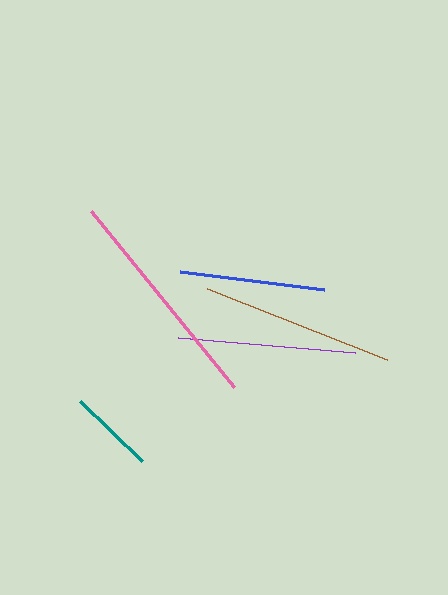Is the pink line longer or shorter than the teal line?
The pink line is longer than the teal line.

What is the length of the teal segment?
The teal segment is approximately 86 pixels long.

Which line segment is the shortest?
The teal line is the shortest at approximately 86 pixels.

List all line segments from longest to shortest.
From longest to shortest: pink, brown, purple, blue, teal.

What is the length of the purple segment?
The purple segment is approximately 178 pixels long.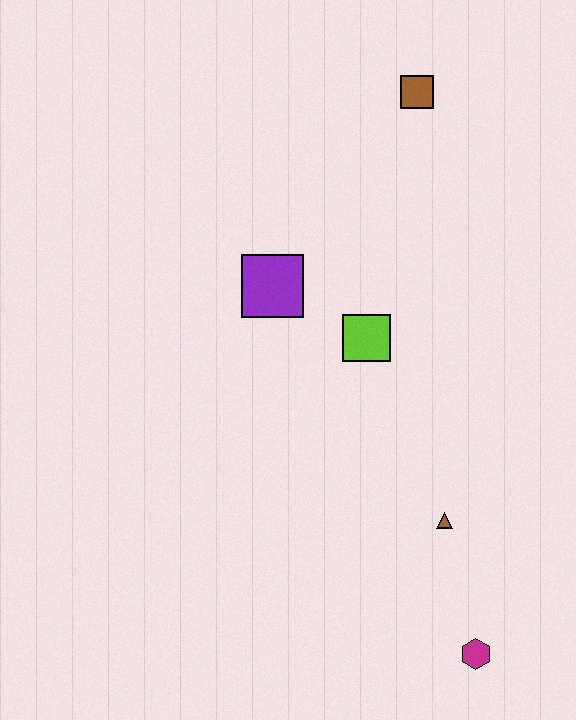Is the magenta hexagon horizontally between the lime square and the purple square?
No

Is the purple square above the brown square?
No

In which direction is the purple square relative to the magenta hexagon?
The purple square is above the magenta hexagon.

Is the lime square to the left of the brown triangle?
Yes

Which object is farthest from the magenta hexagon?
The brown square is farthest from the magenta hexagon.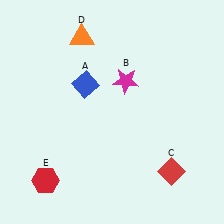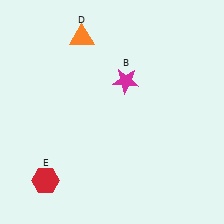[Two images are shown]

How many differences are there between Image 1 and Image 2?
There are 2 differences between the two images.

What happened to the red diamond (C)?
The red diamond (C) was removed in Image 2. It was in the bottom-right area of Image 1.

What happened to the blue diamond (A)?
The blue diamond (A) was removed in Image 2. It was in the top-left area of Image 1.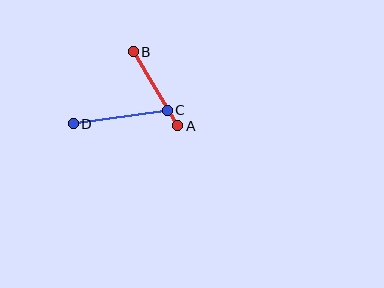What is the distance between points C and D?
The distance is approximately 95 pixels.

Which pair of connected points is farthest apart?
Points C and D are farthest apart.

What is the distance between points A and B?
The distance is approximately 86 pixels.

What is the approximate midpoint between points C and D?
The midpoint is at approximately (120, 117) pixels.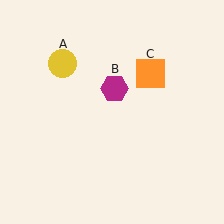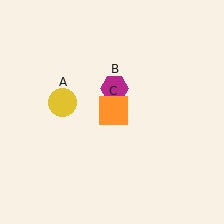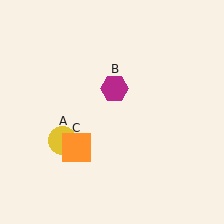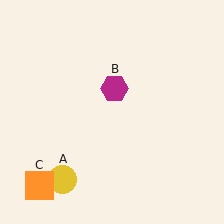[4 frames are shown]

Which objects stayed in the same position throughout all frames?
Magenta hexagon (object B) remained stationary.